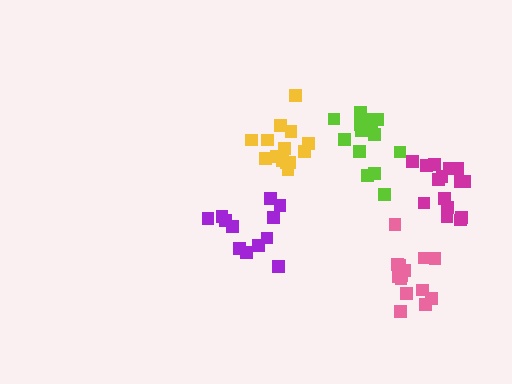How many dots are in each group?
Group 1: 12 dots, Group 2: 14 dots, Group 3: 14 dots, Group 4: 14 dots, Group 5: 15 dots (69 total).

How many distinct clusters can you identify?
There are 5 distinct clusters.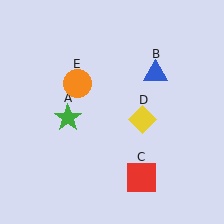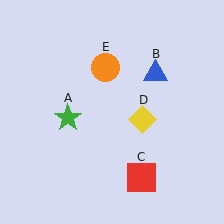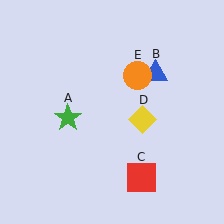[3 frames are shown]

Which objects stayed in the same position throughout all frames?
Green star (object A) and blue triangle (object B) and red square (object C) and yellow diamond (object D) remained stationary.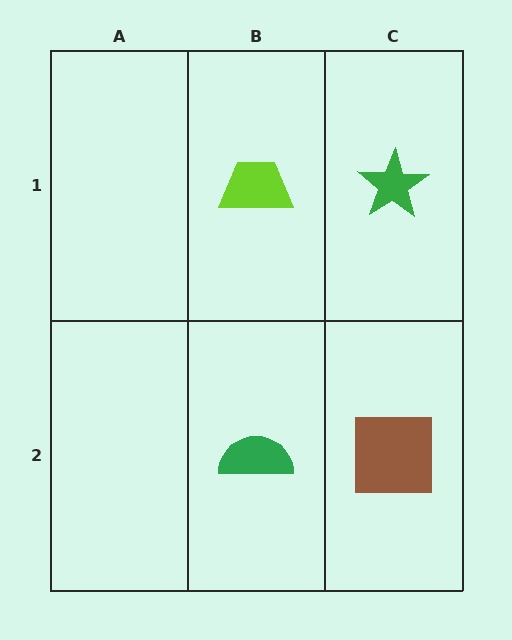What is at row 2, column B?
A green semicircle.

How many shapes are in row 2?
2 shapes.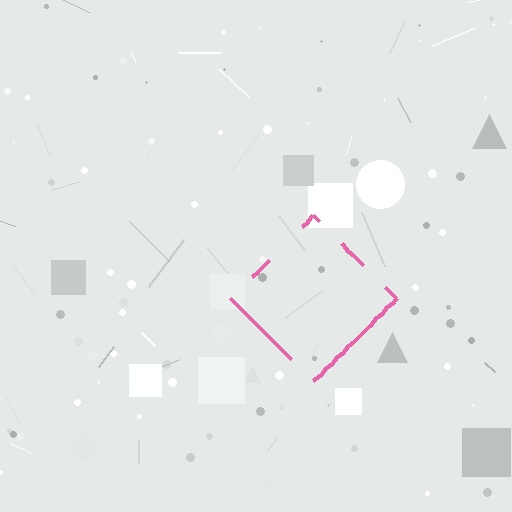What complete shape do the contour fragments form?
The contour fragments form a diamond.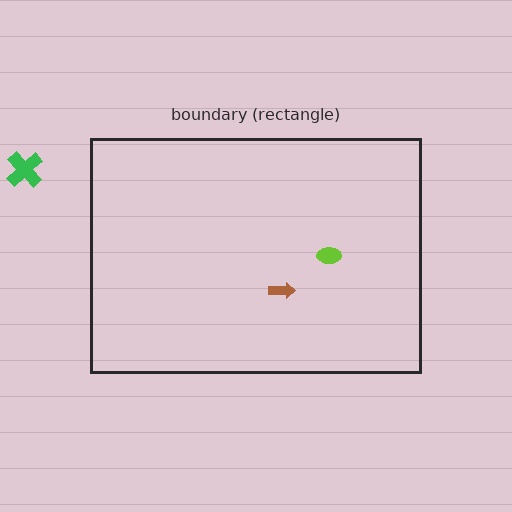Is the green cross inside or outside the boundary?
Outside.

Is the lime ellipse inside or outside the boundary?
Inside.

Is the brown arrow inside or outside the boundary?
Inside.